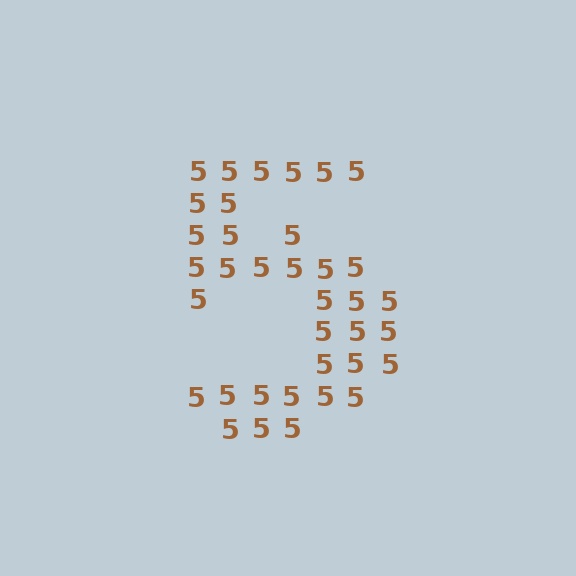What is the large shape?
The large shape is the digit 5.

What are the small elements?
The small elements are digit 5's.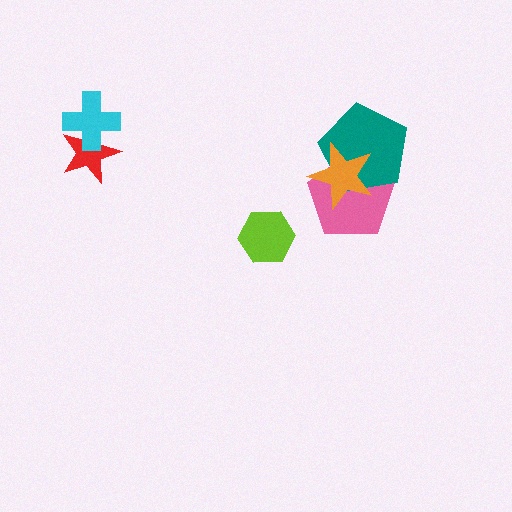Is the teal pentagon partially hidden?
Yes, it is partially covered by another shape.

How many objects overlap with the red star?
1 object overlaps with the red star.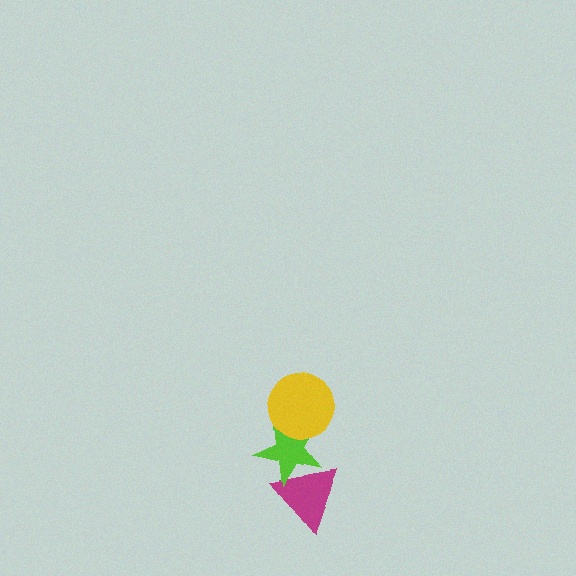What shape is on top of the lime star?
The yellow circle is on top of the lime star.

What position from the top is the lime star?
The lime star is 2nd from the top.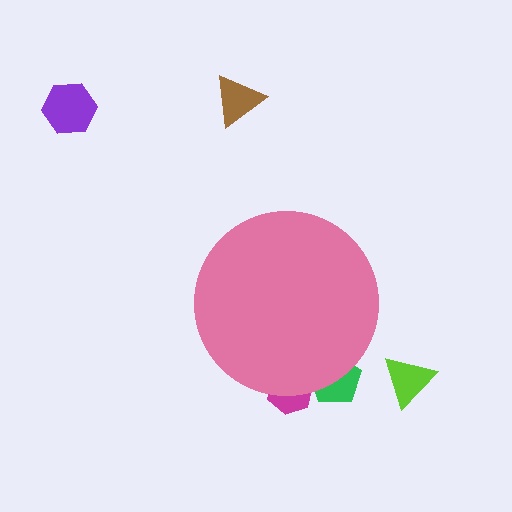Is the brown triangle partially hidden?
No, the brown triangle is fully visible.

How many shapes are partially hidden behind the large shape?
2 shapes are partially hidden.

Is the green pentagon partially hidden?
Yes, the green pentagon is partially hidden behind the pink circle.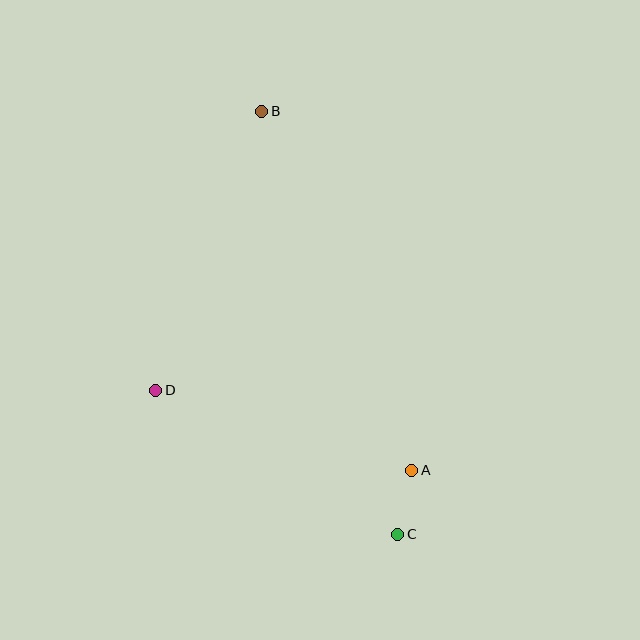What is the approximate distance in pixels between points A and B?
The distance between A and B is approximately 389 pixels.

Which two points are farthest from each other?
Points B and C are farthest from each other.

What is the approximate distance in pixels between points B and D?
The distance between B and D is approximately 298 pixels.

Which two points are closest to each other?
Points A and C are closest to each other.